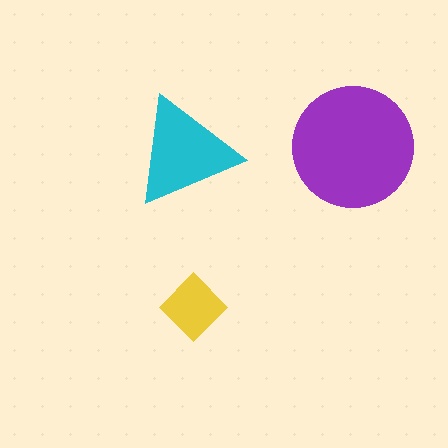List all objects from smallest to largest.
The yellow diamond, the cyan triangle, the purple circle.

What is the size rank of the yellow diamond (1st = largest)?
3rd.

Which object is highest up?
The purple circle is topmost.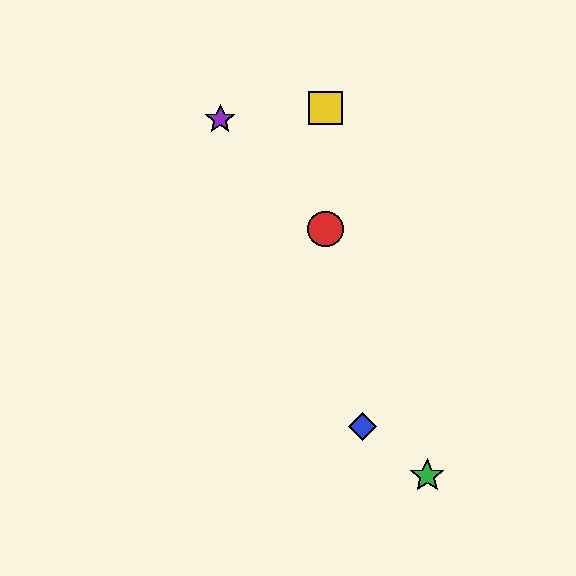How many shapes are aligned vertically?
2 shapes (the red circle, the yellow square) are aligned vertically.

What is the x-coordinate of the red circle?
The red circle is at x≈325.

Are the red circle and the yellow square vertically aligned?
Yes, both are at x≈325.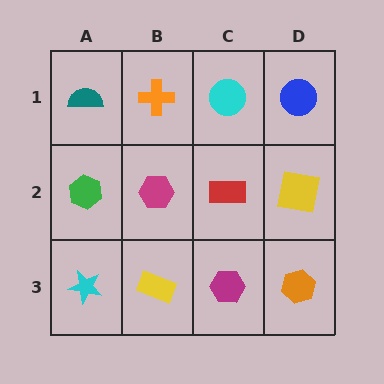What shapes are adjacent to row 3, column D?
A yellow square (row 2, column D), a magenta hexagon (row 3, column C).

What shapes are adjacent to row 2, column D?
A blue circle (row 1, column D), an orange hexagon (row 3, column D), a red rectangle (row 2, column C).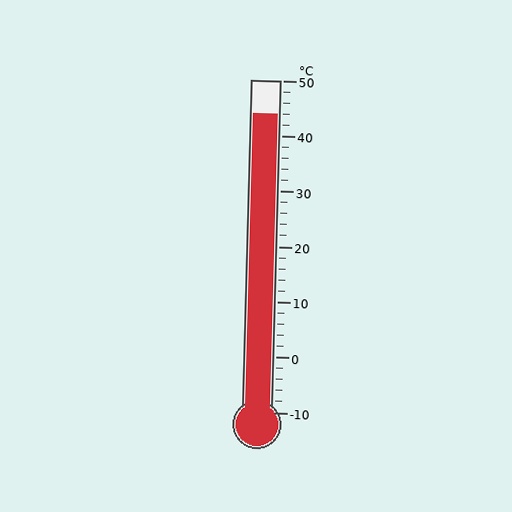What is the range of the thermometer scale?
The thermometer scale ranges from -10°C to 50°C.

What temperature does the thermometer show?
The thermometer shows approximately 44°C.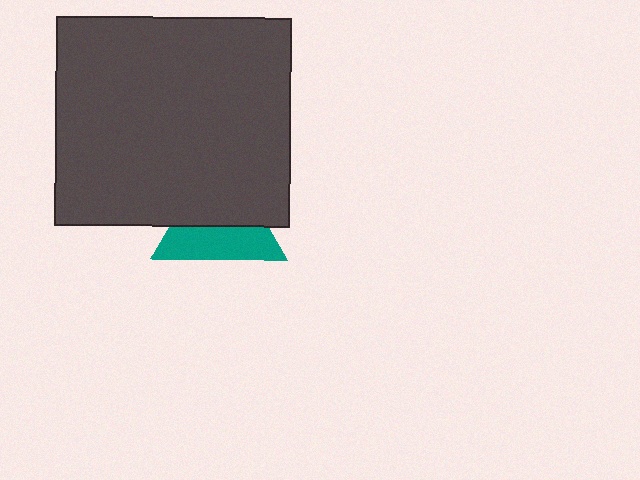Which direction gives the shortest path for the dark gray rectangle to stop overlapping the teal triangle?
Moving up gives the shortest separation.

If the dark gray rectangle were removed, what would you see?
You would see the complete teal triangle.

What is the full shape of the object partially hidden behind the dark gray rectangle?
The partially hidden object is a teal triangle.